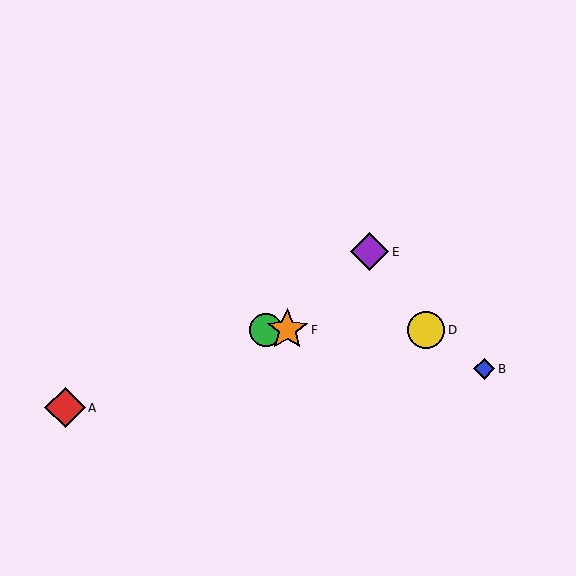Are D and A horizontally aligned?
No, D is at y≈330 and A is at y≈408.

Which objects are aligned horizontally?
Objects C, D, F are aligned horizontally.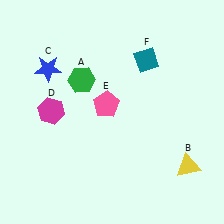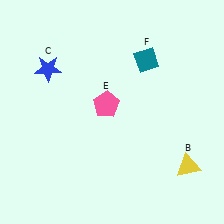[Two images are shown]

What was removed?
The green hexagon (A), the magenta hexagon (D) were removed in Image 2.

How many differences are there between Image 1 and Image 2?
There are 2 differences between the two images.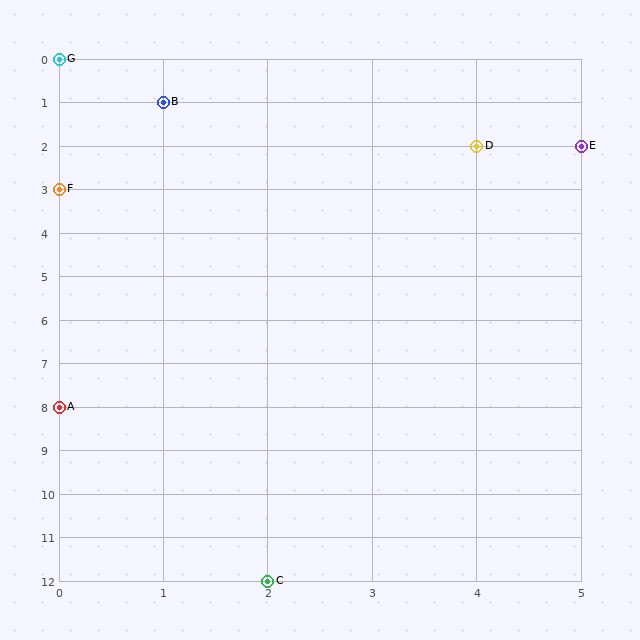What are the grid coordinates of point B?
Point B is at grid coordinates (1, 1).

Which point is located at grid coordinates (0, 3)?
Point F is at (0, 3).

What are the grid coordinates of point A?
Point A is at grid coordinates (0, 8).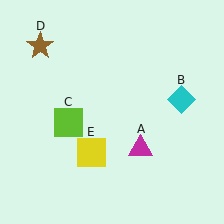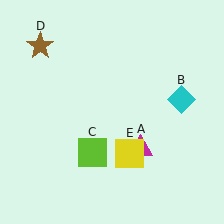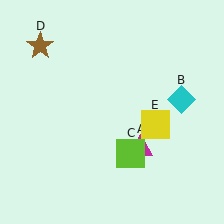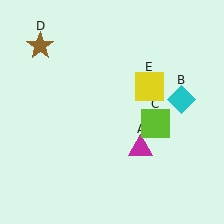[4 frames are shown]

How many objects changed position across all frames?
2 objects changed position: lime square (object C), yellow square (object E).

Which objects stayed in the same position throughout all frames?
Magenta triangle (object A) and cyan diamond (object B) and brown star (object D) remained stationary.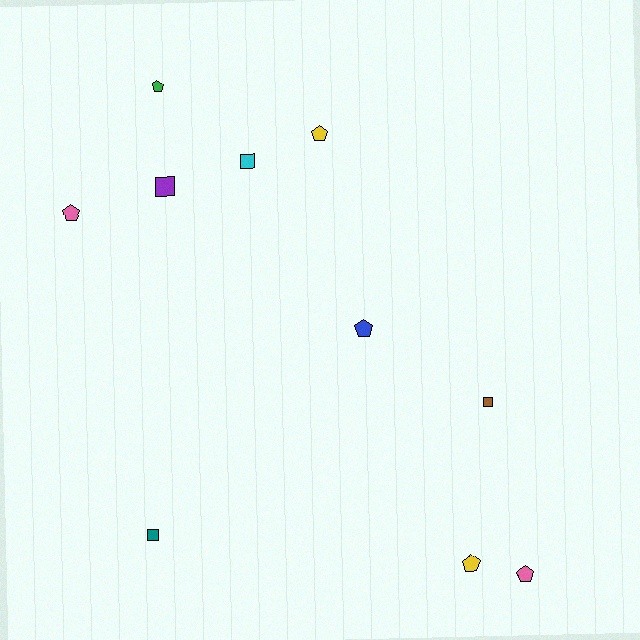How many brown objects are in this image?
There is 1 brown object.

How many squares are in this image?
There are 4 squares.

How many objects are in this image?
There are 10 objects.